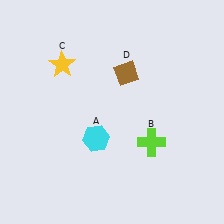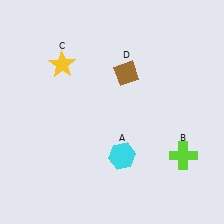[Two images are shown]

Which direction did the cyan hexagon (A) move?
The cyan hexagon (A) moved right.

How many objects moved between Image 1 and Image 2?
2 objects moved between the two images.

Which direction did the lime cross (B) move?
The lime cross (B) moved right.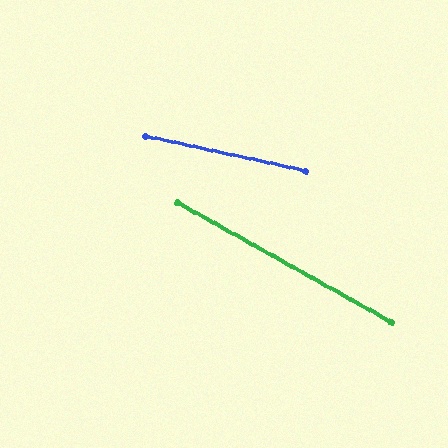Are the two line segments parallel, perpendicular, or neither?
Neither parallel nor perpendicular — they differ by about 17°.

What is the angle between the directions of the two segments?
Approximately 17 degrees.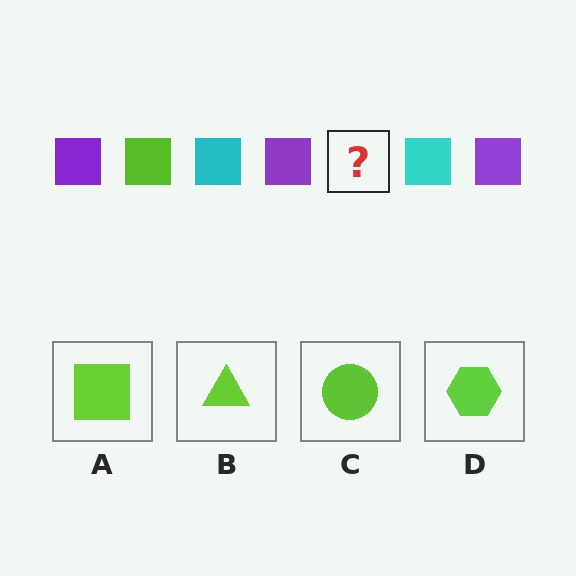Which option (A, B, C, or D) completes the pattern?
A.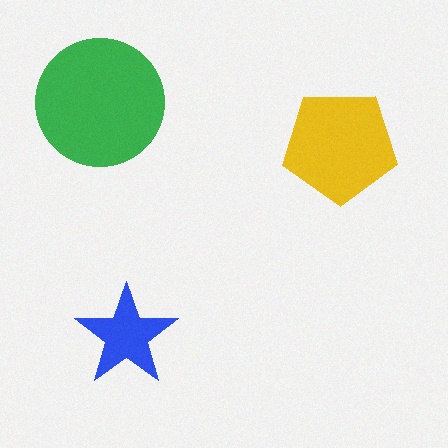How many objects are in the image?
There are 3 objects in the image.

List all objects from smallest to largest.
The blue star, the yellow pentagon, the green circle.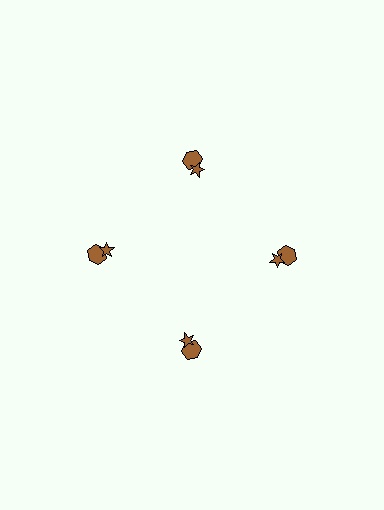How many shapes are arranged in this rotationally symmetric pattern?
There are 8 shapes, arranged in 4 groups of 2.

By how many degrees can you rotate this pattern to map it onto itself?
The pattern maps onto itself every 90 degrees of rotation.